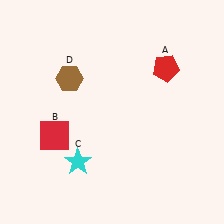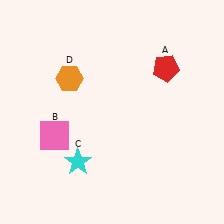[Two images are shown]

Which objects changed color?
B changed from red to pink. D changed from brown to orange.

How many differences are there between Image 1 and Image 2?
There are 2 differences between the two images.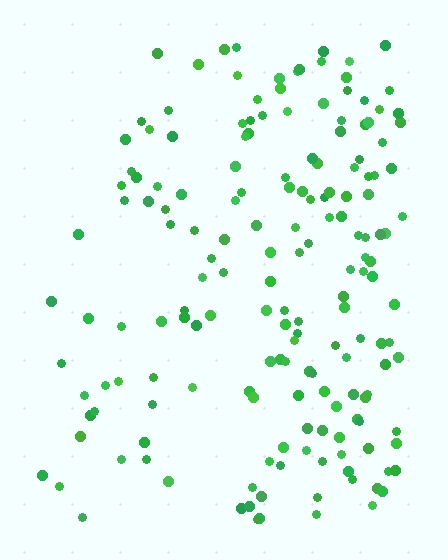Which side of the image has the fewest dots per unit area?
The left.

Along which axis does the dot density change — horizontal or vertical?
Horizontal.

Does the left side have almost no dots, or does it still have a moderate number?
Still a moderate number, just noticeably fewer than the right.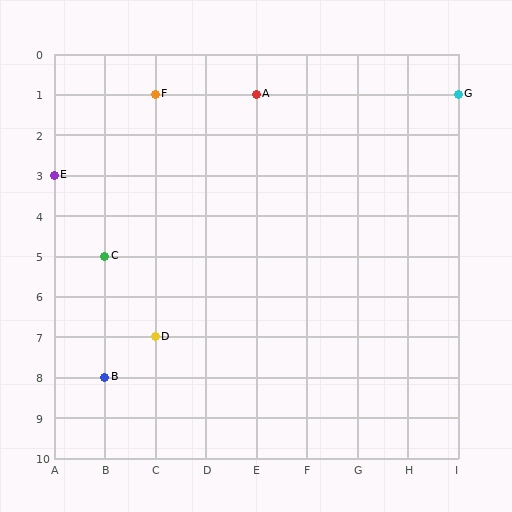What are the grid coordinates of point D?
Point D is at grid coordinates (C, 7).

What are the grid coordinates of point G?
Point G is at grid coordinates (I, 1).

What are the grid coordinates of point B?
Point B is at grid coordinates (B, 8).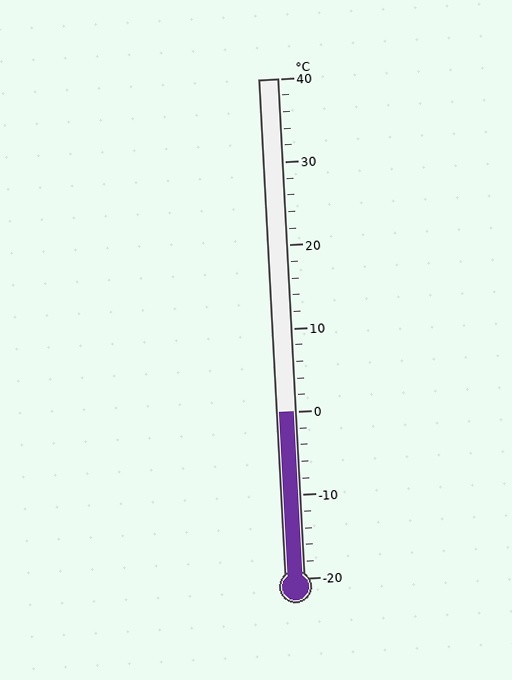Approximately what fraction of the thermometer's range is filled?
The thermometer is filled to approximately 35% of its range.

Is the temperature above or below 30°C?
The temperature is below 30°C.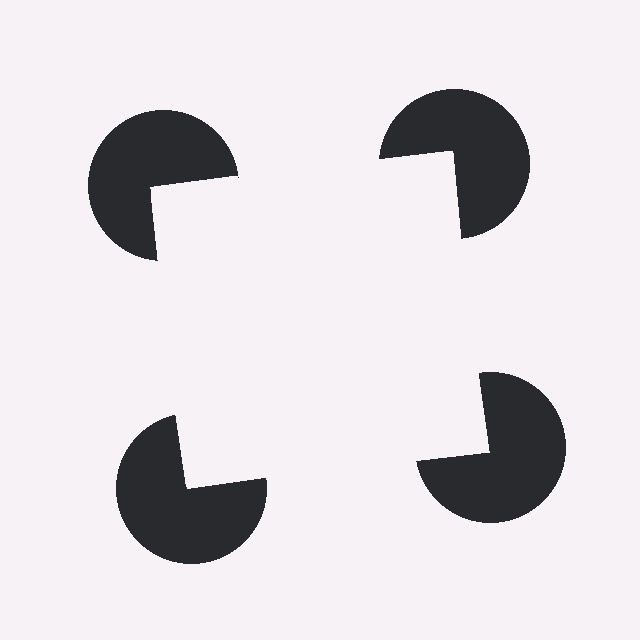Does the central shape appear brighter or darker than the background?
It typically appears slightly brighter than the background, even though no actual brightness change is drawn.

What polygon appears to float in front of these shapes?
An illusory square — its edges are inferred from the aligned wedge cuts in the pac-man discs, not physically drawn.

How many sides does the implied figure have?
4 sides.